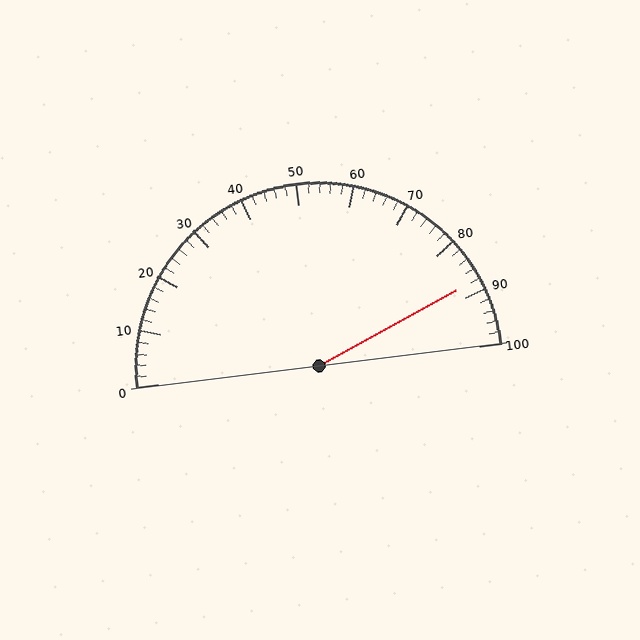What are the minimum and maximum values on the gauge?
The gauge ranges from 0 to 100.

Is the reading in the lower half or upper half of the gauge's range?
The reading is in the upper half of the range (0 to 100).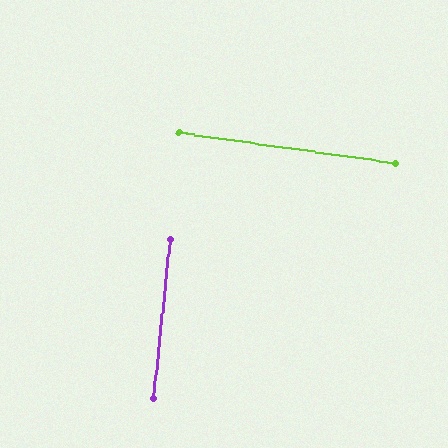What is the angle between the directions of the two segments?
Approximately 88 degrees.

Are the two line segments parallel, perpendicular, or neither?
Perpendicular — they meet at approximately 88°.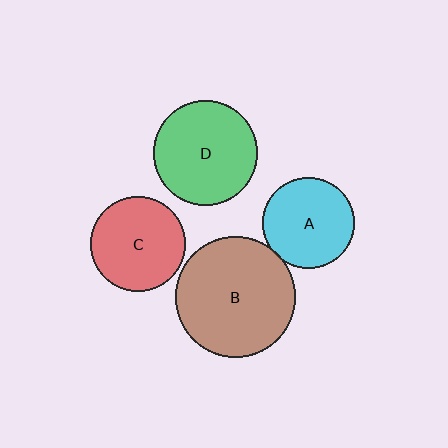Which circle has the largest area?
Circle B (brown).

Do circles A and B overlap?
Yes.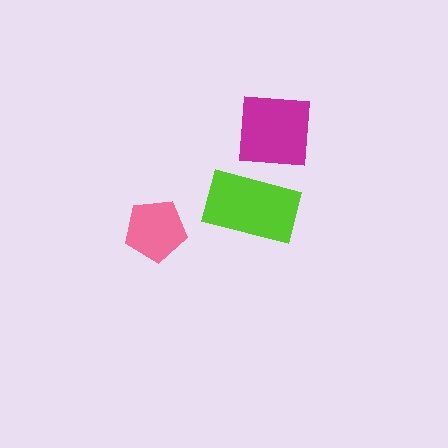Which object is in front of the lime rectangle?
The magenta square is in front of the lime rectangle.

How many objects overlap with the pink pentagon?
0 objects overlap with the pink pentagon.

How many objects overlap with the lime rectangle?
1 object overlaps with the lime rectangle.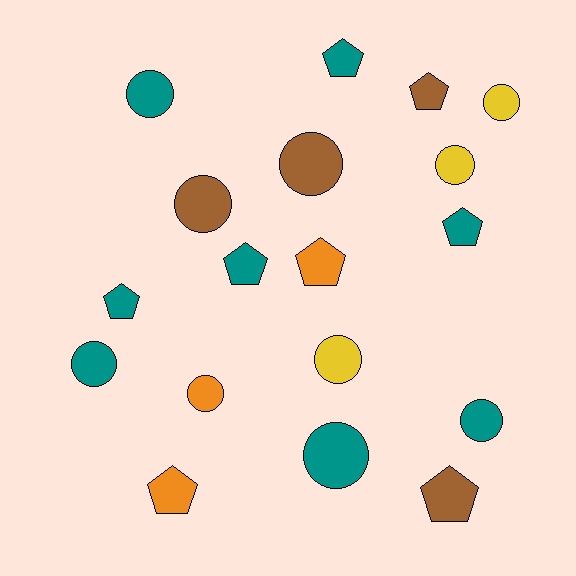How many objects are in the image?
There are 18 objects.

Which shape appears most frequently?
Circle, with 10 objects.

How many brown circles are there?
There are 2 brown circles.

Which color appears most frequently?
Teal, with 8 objects.